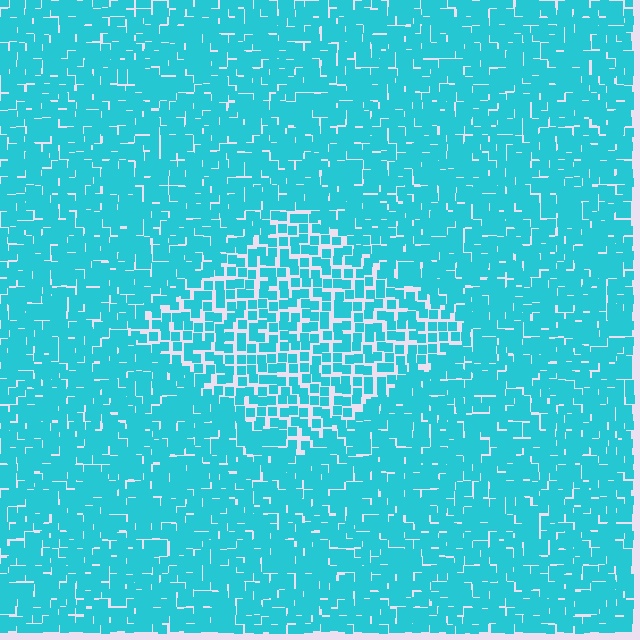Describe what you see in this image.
The image contains small cyan elements arranged at two different densities. A diamond-shaped region is visible where the elements are less densely packed than the surrounding area.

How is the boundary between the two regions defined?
The boundary is defined by a change in element density (approximately 1.6x ratio). All elements are the same color, size, and shape.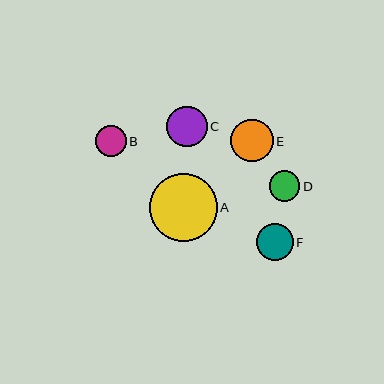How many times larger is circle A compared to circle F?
Circle A is approximately 1.8 times the size of circle F.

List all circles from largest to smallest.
From largest to smallest: A, E, C, F, B, D.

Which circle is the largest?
Circle A is the largest with a size of approximately 67 pixels.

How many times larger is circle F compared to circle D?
Circle F is approximately 1.2 times the size of circle D.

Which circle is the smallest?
Circle D is the smallest with a size of approximately 31 pixels.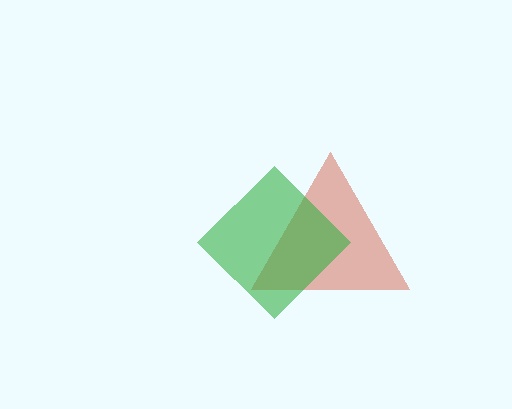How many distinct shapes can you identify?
There are 2 distinct shapes: a red triangle, a green diamond.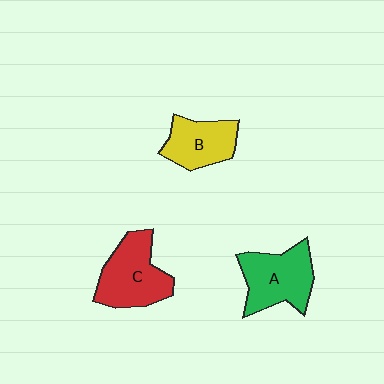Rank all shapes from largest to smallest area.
From largest to smallest: C (red), A (green), B (yellow).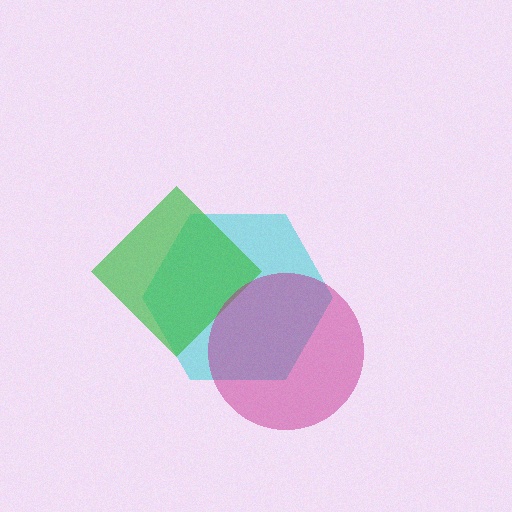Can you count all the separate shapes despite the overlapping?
Yes, there are 3 separate shapes.